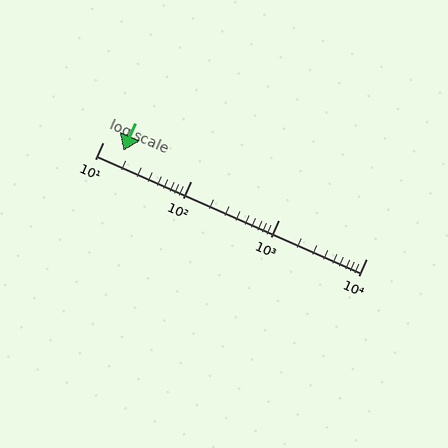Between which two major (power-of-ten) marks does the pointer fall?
The pointer is between 10 and 100.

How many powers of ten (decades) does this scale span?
The scale spans 3 decades, from 10 to 10000.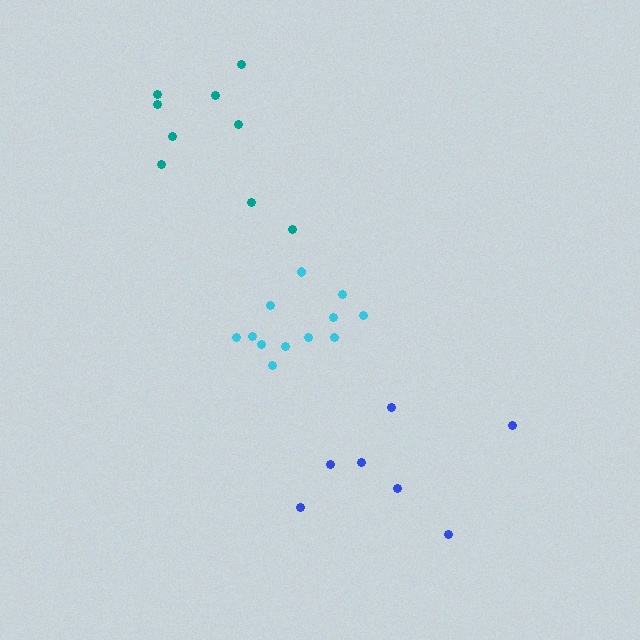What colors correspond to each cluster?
The clusters are colored: blue, teal, cyan.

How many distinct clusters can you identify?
There are 3 distinct clusters.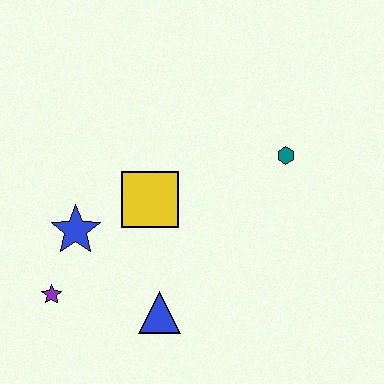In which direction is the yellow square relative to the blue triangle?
The yellow square is above the blue triangle.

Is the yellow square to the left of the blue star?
No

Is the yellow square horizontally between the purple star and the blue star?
No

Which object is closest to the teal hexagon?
The yellow square is closest to the teal hexagon.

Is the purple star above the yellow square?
No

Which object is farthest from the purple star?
The teal hexagon is farthest from the purple star.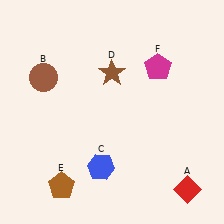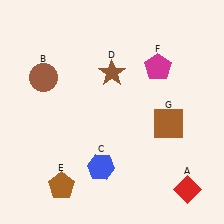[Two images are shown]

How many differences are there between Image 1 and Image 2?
There is 1 difference between the two images.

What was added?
A brown square (G) was added in Image 2.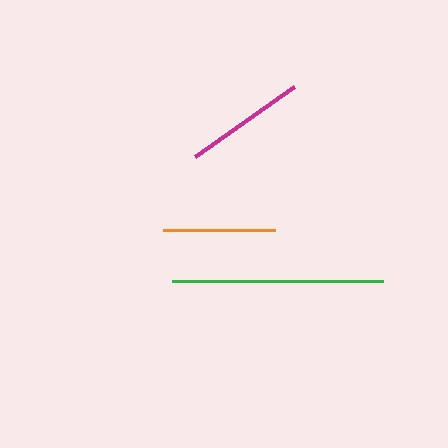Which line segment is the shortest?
The orange line is the shortest at approximately 112 pixels.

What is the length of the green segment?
The green segment is approximately 211 pixels long.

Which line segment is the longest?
The green line is the longest at approximately 211 pixels.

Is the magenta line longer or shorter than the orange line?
The magenta line is longer than the orange line.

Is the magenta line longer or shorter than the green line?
The green line is longer than the magenta line.